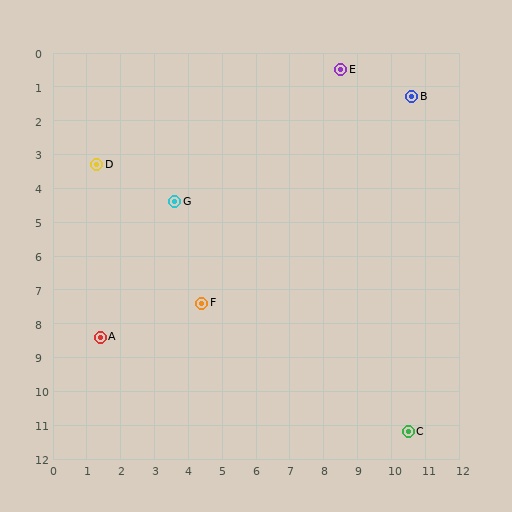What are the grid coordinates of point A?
Point A is at approximately (1.4, 8.4).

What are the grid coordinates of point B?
Point B is at approximately (10.6, 1.3).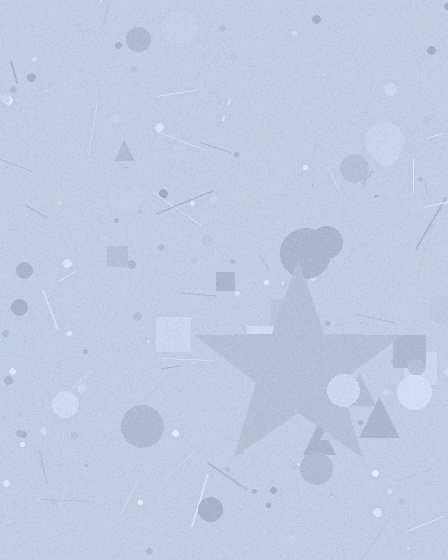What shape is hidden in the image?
A star is hidden in the image.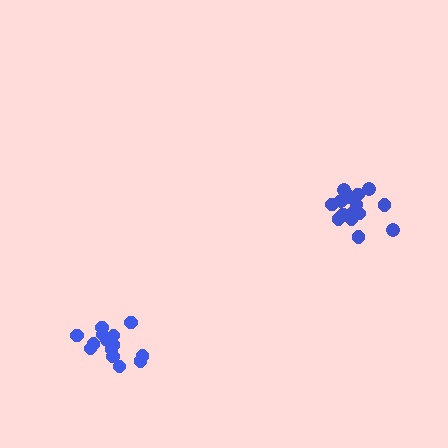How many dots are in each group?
Group 1: 15 dots, Group 2: 15 dots (30 total).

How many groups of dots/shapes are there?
There are 2 groups.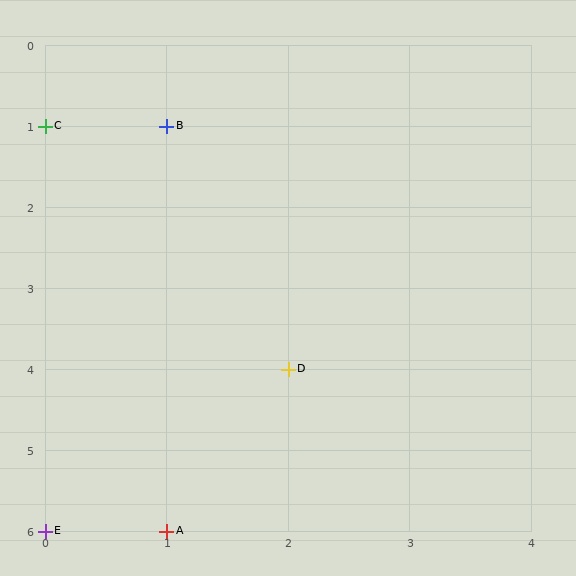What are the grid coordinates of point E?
Point E is at grid coordinates (0, 6).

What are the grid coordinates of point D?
Point D is at grid coordinates (2, 4).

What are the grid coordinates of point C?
Point C is at grid coordinates (0, 1).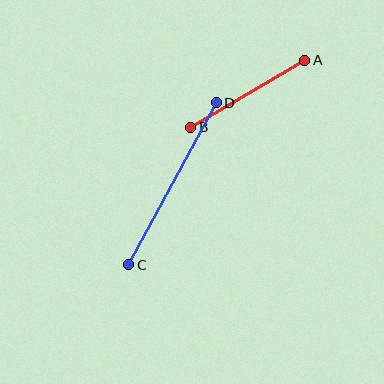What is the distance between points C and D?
The distance is approximately 184 pixels.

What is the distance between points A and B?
The distance is approximately 132 pixels.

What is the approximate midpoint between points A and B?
The midpoint is at approximately (248, 94) pixels.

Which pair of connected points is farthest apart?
Points C and D are farthest apart.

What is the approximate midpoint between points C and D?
The midpoint is at approximately (173, 184) pixels.